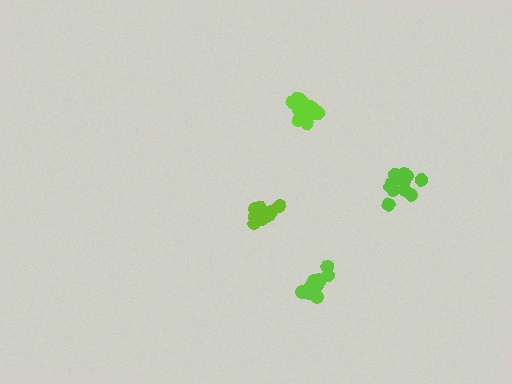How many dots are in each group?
Group 1: 11 dots, Group 2: 11 dots, Group 3: 12 dots, Group 4: 14 dots (48 total).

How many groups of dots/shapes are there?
There are 4 groups.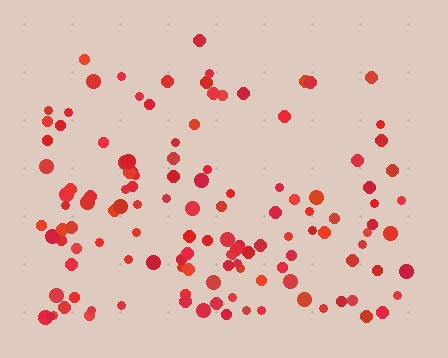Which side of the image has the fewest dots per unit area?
The top.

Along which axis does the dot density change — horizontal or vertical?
Vertical.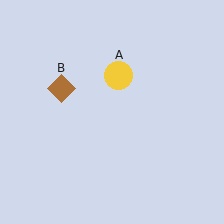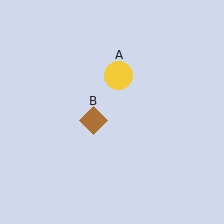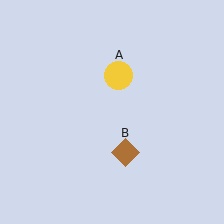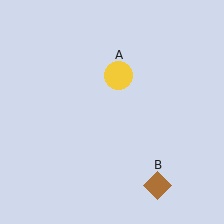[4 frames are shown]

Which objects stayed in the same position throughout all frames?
Yellow circle (object A) remained stationary.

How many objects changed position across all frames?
1 object changed position: brown diamond (object B).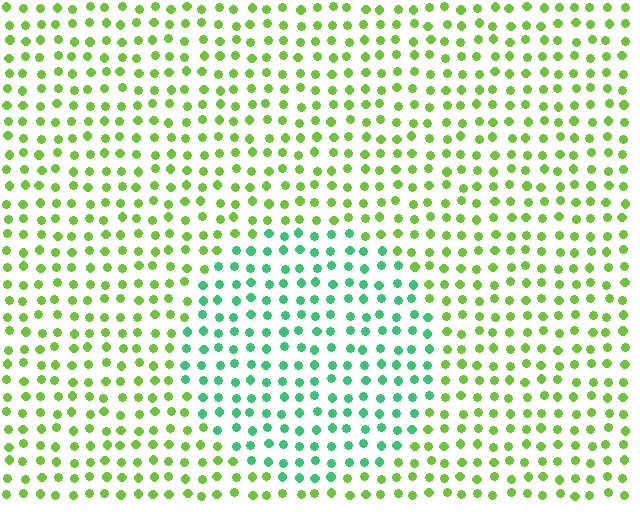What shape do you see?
I see a circle.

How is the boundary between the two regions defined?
The boundary is defined purely by a slight shift in hue (about 48 degrees). Spacing, size, and orientation are identical on both sides.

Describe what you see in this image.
The image is filled with small lime elements in a uniform arrangement. A circle-shaped region is visible where the elements are tinted to a slightly different hue, forming a subtle color boundary.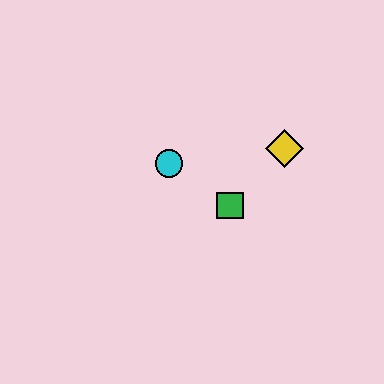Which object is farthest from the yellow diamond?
The cyan circle is farthest from the yellow diamond.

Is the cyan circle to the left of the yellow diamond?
Yes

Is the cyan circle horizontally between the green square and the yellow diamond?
No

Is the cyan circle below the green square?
No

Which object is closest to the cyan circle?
The green square is closest to the cyan circle.